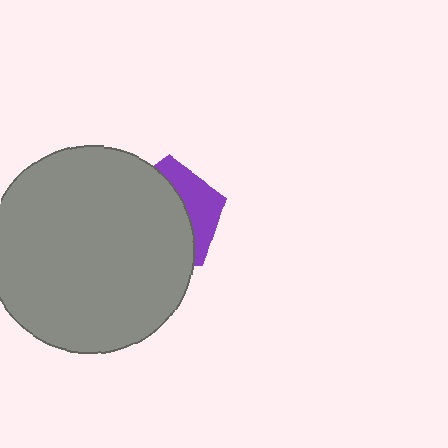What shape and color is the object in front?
The object in front is a gray circle.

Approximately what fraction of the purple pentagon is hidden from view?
Roughly 68% of the purple pentagon is hidden behind the gray circle.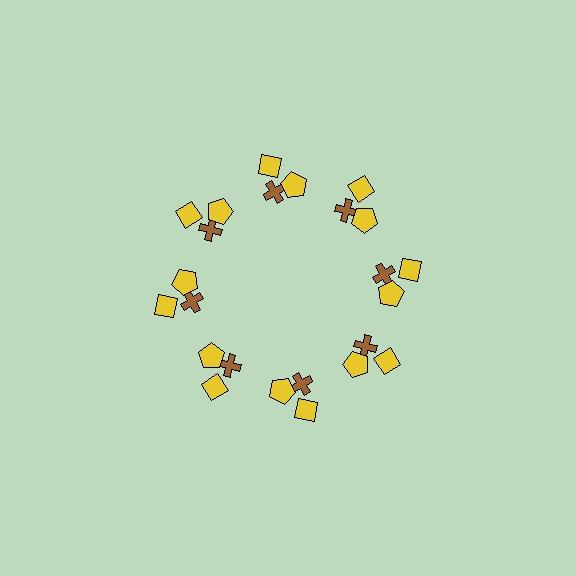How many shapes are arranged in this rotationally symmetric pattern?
There are 24 shapes, arranged in 8 groups of 3.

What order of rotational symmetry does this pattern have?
This pattern has 8-fold rotational symmetry.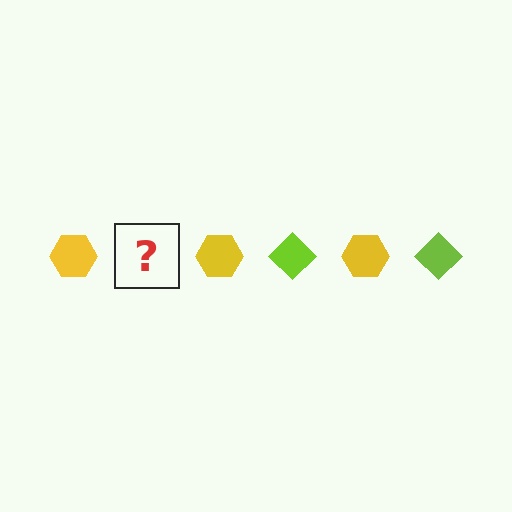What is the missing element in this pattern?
The missing element is a lime diamond.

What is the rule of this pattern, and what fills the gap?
The rule is that the pattern alternates between yellow hexagon and lime diamond. The gap should be filled with a lime diamond.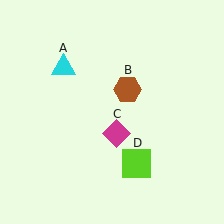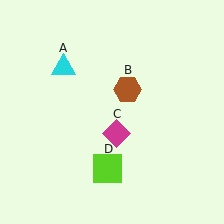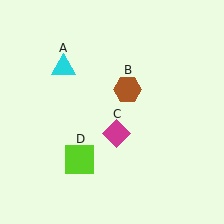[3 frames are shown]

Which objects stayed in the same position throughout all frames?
Cyan triangle (object A) and brown hexagon (object B) and magenta diamond (object C) remained stationary.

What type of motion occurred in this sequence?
The lime square (object D) rotated clockwise around the center of the scene.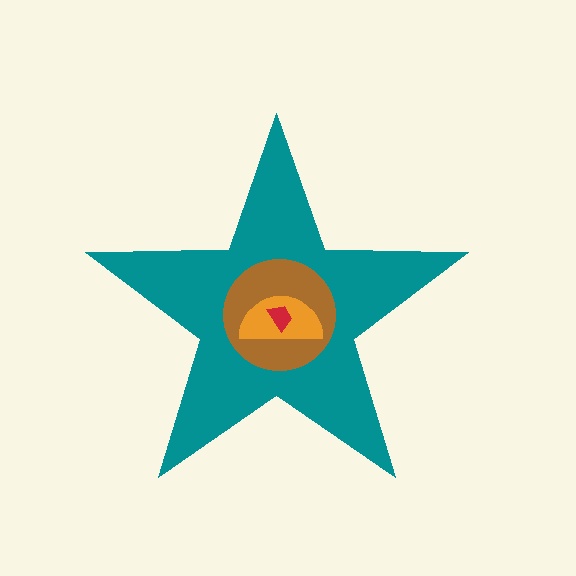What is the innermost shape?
The red trapezoid.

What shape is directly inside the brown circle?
The orange semicircle.